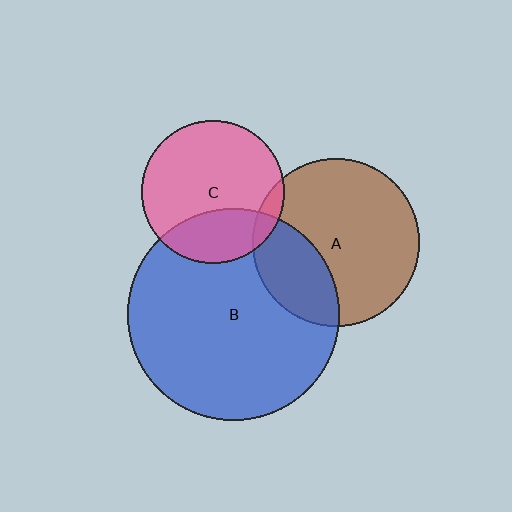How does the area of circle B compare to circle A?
Approximately 1.6 times.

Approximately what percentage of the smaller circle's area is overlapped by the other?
Approximately 30%.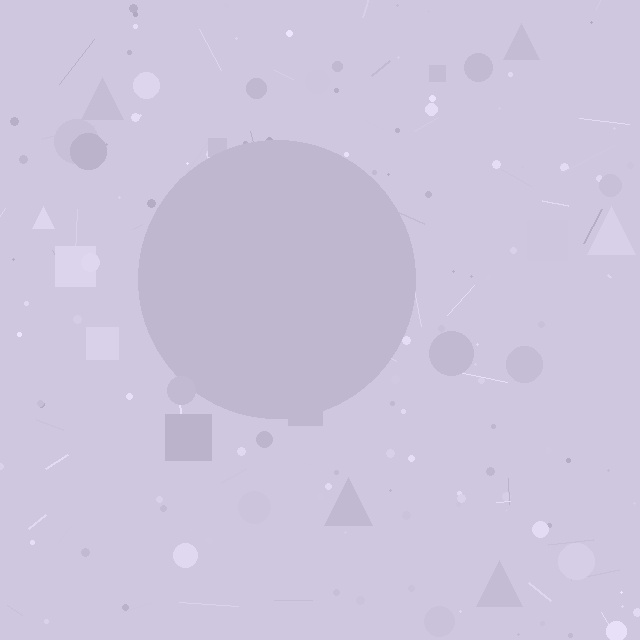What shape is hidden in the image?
A circle is hidden in the image.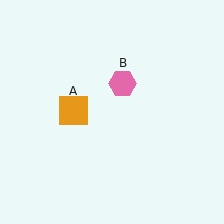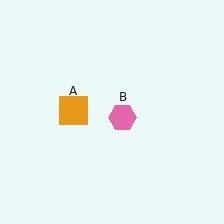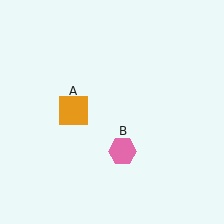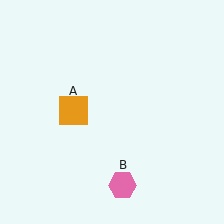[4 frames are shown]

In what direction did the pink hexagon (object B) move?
The pink hexagon (object B) moved down.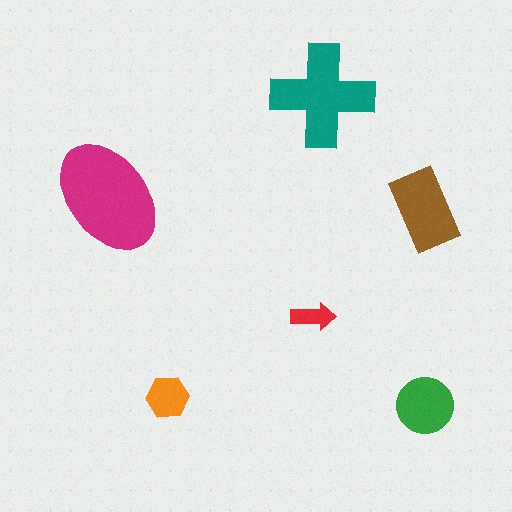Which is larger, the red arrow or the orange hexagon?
The orange hexagon.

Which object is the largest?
The magenta ellipse.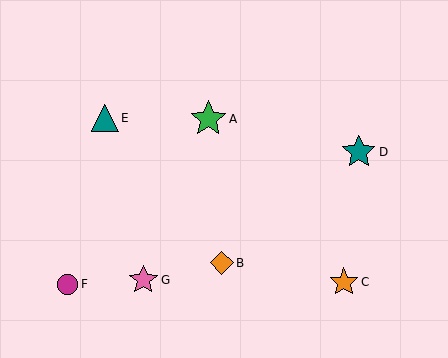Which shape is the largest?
The green star (labeled A) is the largest.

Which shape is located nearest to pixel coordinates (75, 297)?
The magenta circle (labeled F) at (68, 284) is nearest to that location.